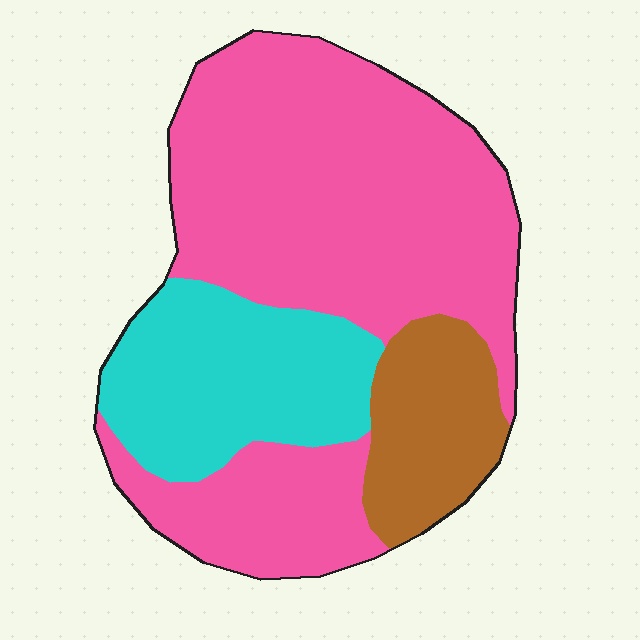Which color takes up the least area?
Brown, at roughly 15%.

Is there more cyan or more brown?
Cyan.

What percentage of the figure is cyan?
Cyan takes up between a sixth and a third of the figure.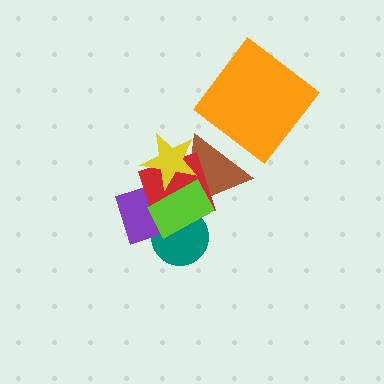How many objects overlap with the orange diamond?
0 objects overlap with the orange diamond.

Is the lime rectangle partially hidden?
Yes, it is partially covered by another shape.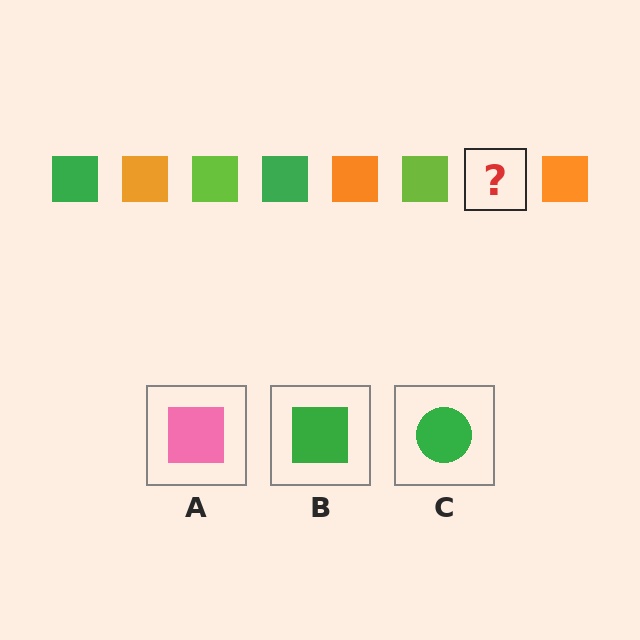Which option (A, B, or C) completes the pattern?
B.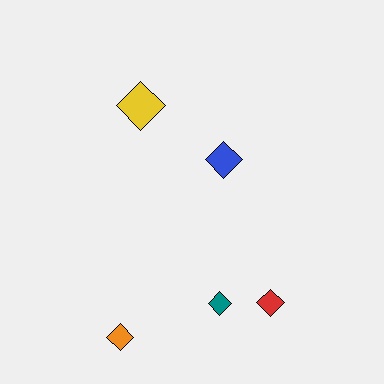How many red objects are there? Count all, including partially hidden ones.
There is 1 red object.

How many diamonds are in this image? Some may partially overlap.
There are 5 diamonds.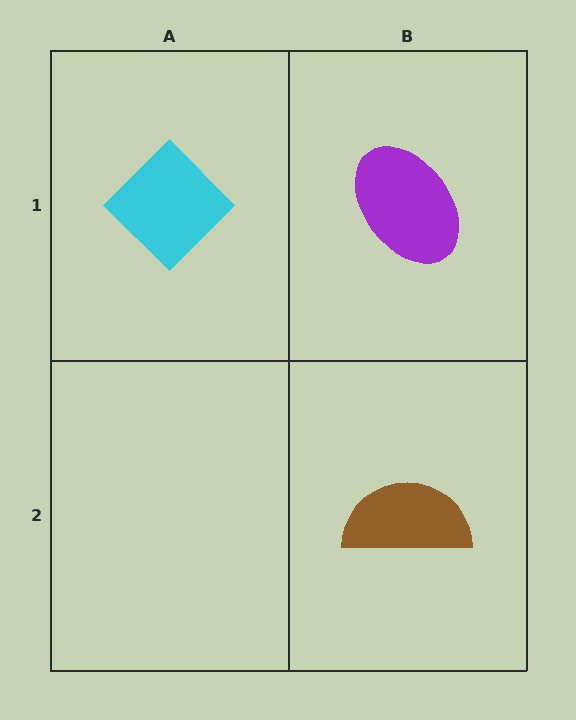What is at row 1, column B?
A purple ellipse.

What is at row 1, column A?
A cyan diamond.